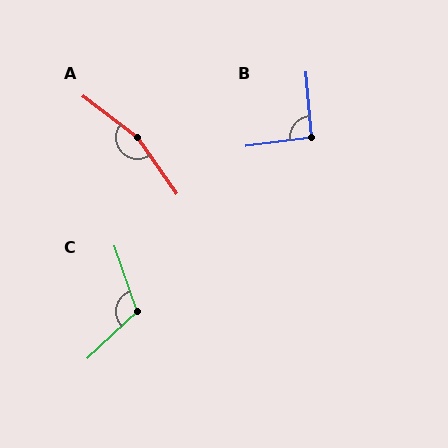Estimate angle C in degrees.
Approximately 114 degrees.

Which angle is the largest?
A, at approximately 162 degrees.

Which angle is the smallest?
B, at approximately 93 degrees.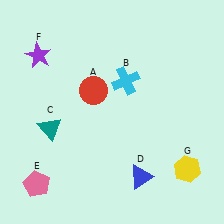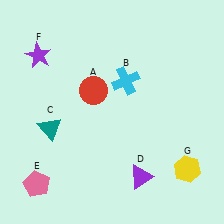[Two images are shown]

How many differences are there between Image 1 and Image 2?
There is 1 difference between the two images.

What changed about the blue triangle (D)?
In Image 1, D is blue. In Image 2, it changed to purple.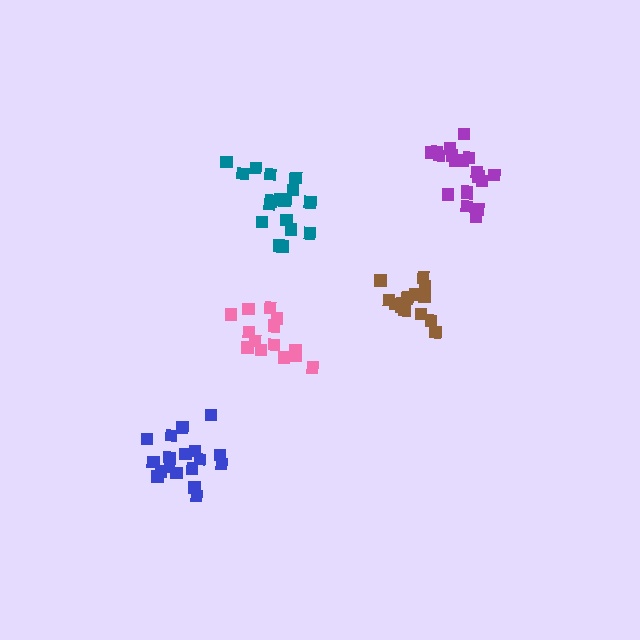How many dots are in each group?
Group 1: 14 dots, Group 2: 18 dots, Group 3: 17 dots, Group 4: 19 dots, Group 5: 15 dots (83 total).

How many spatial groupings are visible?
There are 5 spatial groupings.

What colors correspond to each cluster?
The clusters are colored: pink, blue, teal, purple, brown.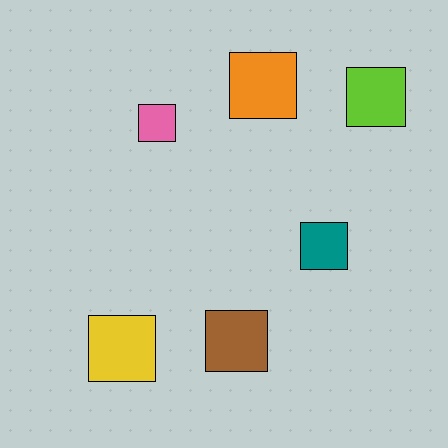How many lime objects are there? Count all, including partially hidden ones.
There is 1 lime object.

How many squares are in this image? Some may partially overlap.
There are 6 squares.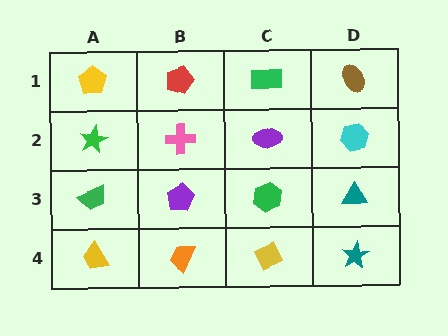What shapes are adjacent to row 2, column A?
A yellow pentagon (row 1, column A), a green trapezoid (row 3, column A), a pink cross (row 2, column B).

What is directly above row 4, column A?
A green trapezoid.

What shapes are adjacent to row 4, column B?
A purple pentagon (row 3, column B), a yellow trapezoid (row 4, column A), a yellow diamond (row 4, column C).